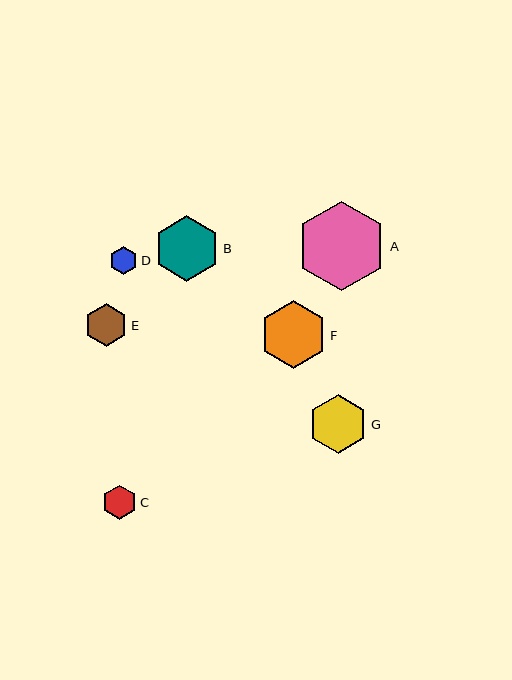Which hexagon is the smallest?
Hexagon D is the smallest with a size of approximately 28 pixels.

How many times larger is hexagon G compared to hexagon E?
Hexagon G is approximately 1.4 times the size of hexagon E.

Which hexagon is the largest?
Hexagon A is the largest with a size of approximately 90 pixels.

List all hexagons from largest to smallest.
From largest to smallest: A, F, B, G, E, C, D.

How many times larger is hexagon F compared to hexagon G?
Hexagon F is approximately 1.2 times the size of hexagon G.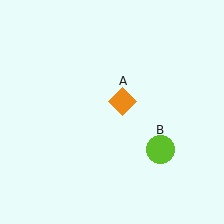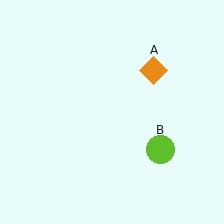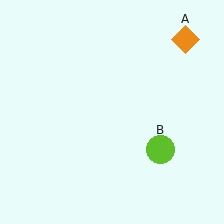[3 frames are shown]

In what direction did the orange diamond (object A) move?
The orange diamond (object A) moved up and to the right.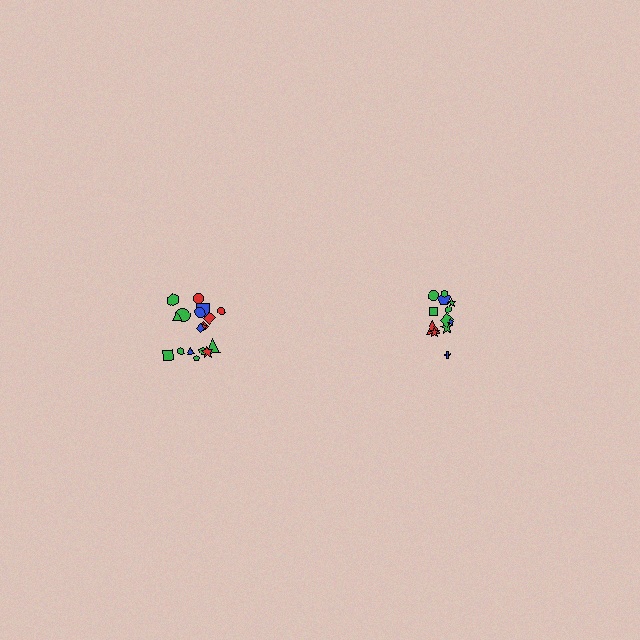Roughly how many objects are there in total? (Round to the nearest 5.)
Roughly 30 objects in total.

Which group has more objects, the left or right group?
The left group.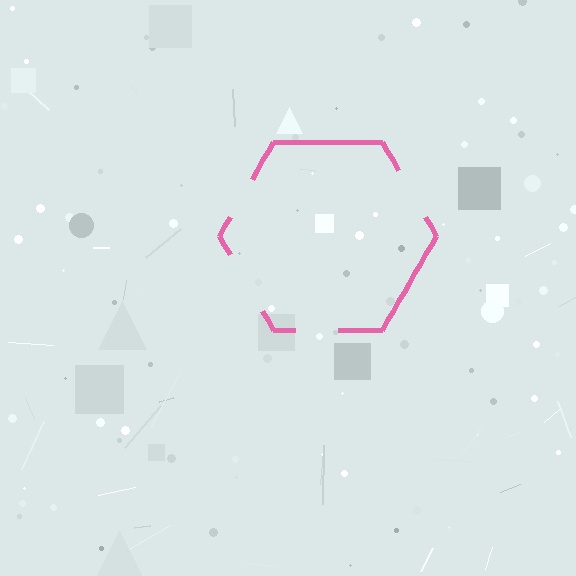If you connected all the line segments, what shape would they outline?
They would outline a hexagon.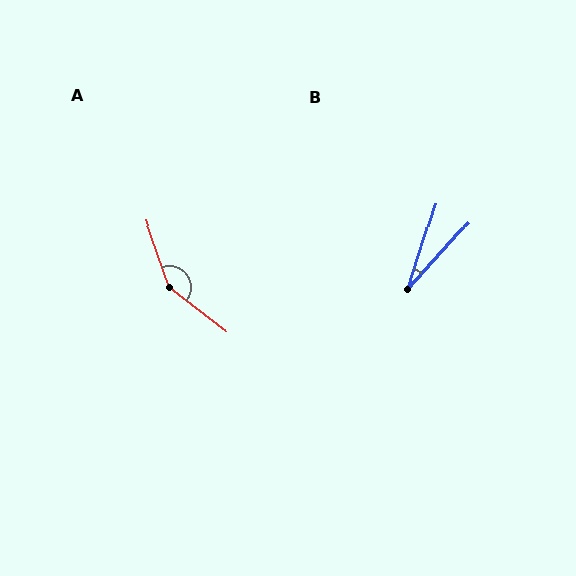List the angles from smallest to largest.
B (24°), A (147°).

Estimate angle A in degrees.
Approximately 147 degrees.